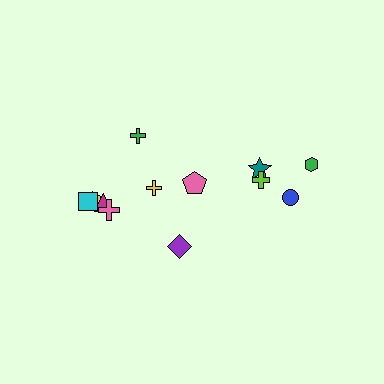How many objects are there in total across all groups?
There are 12 objects.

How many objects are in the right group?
There are 4 objects.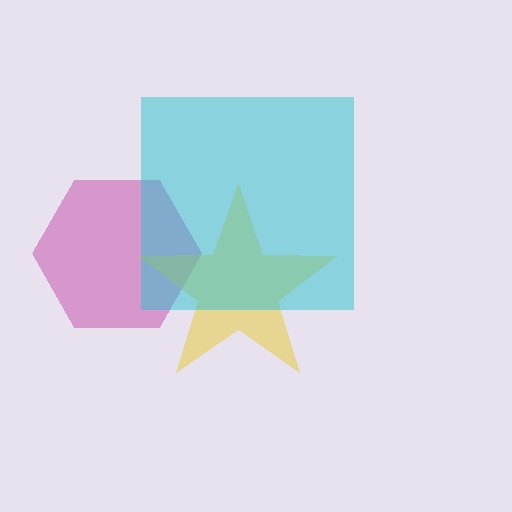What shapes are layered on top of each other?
The layered shapes are: a magenta hexagon, a yellow star, a cyan square.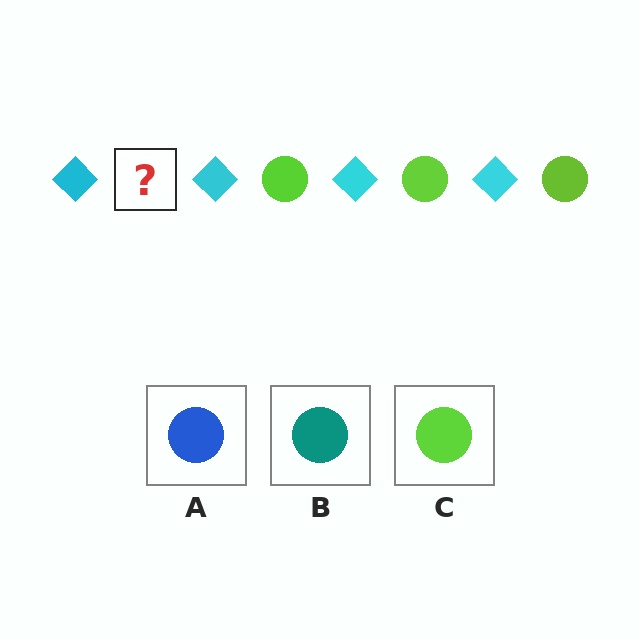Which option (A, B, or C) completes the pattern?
C.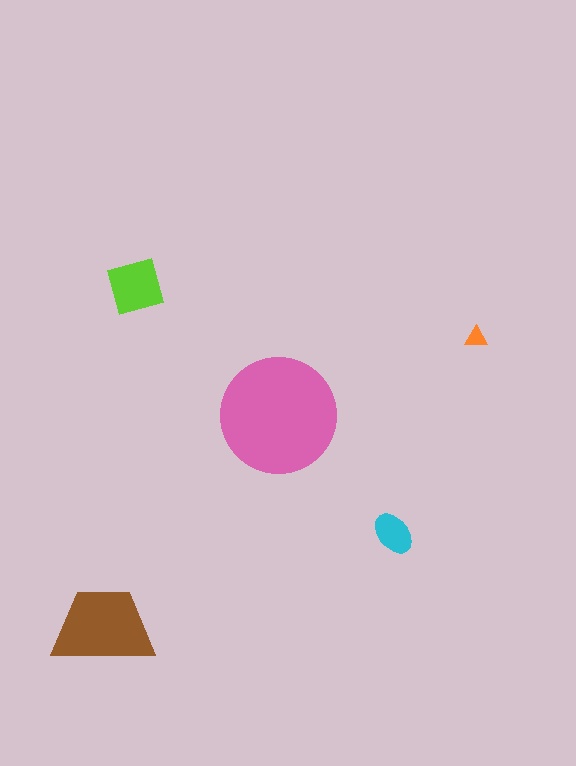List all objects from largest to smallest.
The pink circle, the brown trapezoid, the lime diamond, the cyan ellipse, the orange triangle.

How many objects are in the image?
There are 5 objects in the image.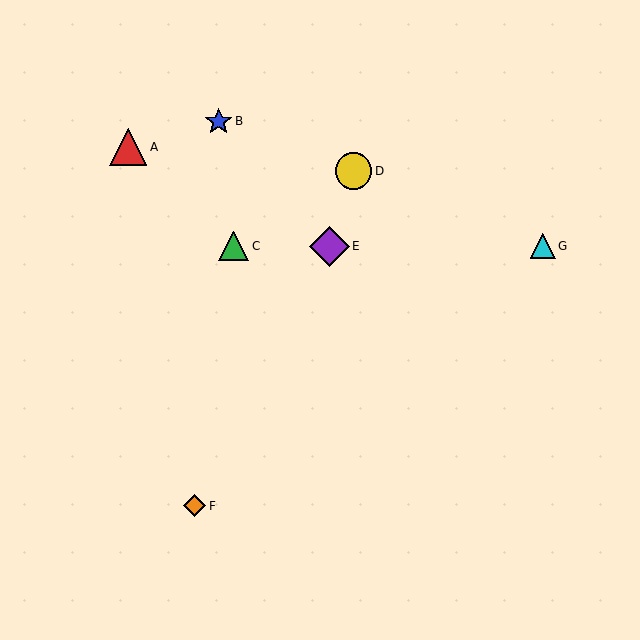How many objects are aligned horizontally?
3 objects (C, E, G) are aligned horizontally.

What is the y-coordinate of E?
Object E is at y≈246.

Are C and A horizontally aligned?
No, C is at y≈246 and A is at y≈147.